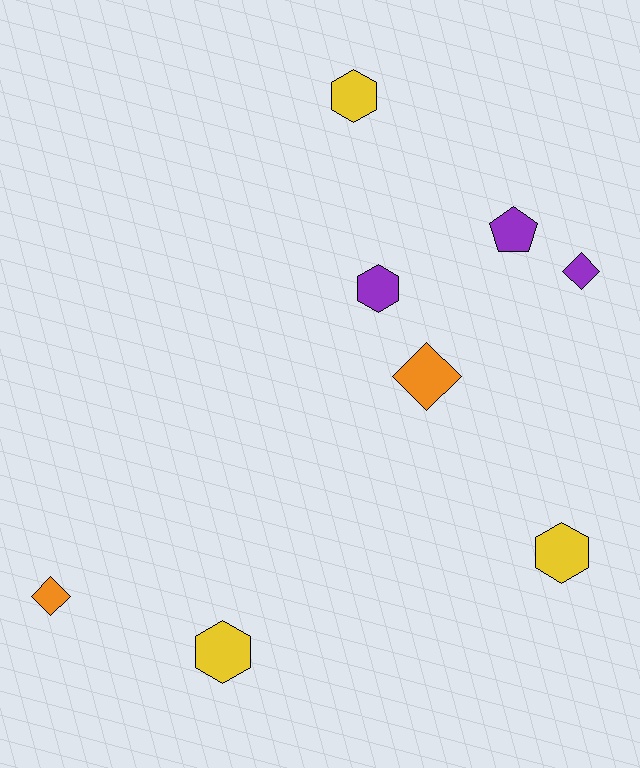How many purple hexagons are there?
There is 1 purple hexagon.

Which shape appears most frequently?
Hexagon, with 4 objects.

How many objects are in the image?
There are 8 objects.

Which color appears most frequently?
Purple, with 3 objects.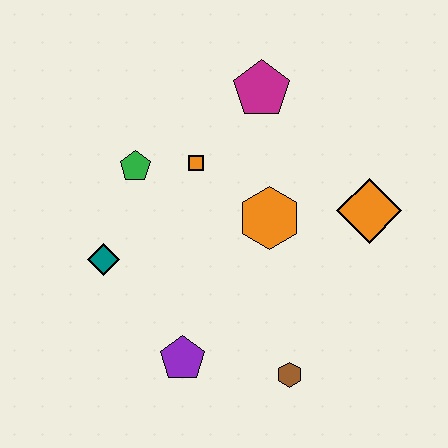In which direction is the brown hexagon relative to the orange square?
The brown hexagon is below the orange square.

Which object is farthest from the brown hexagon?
The magenta pentagon is farthest from the brown hexagon.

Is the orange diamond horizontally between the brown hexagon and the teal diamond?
No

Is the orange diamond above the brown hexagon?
Yes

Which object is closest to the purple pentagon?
The brown hexagon is closest to the purple pentagon.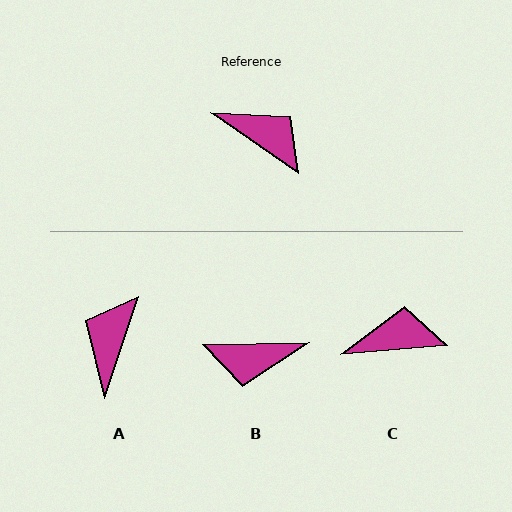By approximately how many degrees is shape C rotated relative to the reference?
Approximately 39 degrees counter-clockwise.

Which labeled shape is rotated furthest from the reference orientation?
B, about 144 degrees away.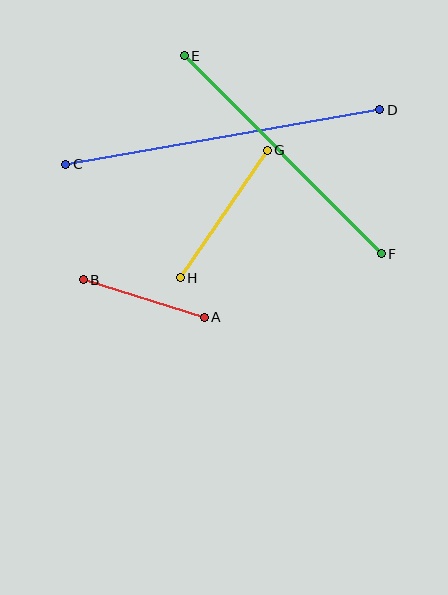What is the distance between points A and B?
The distance is approximately 127 pixels.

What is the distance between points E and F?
The distance is approximately 279 pixels.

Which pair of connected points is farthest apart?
Points C and D are farthest apart.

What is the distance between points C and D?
The distance is approximately 318 pixels.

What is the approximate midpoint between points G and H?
The midpoint is at approximately (224, 214) pixels.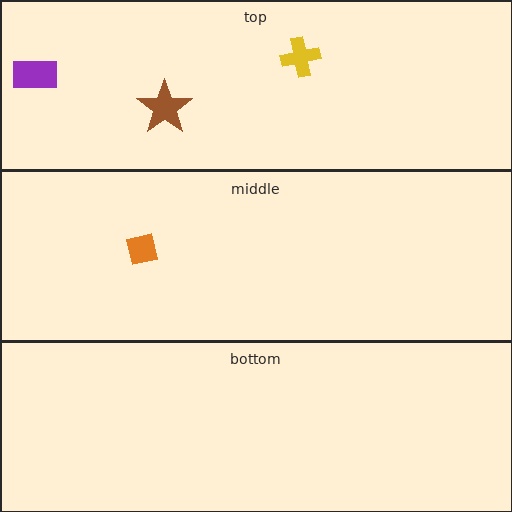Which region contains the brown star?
The top region.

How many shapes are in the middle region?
1.